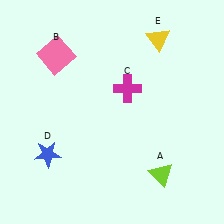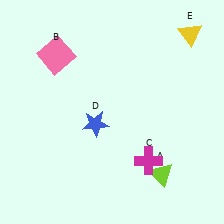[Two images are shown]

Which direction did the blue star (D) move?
The blue star (D) moved right.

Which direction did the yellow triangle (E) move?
The yellow triangle (E) moved right.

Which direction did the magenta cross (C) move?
The magenta cross (C) moved down.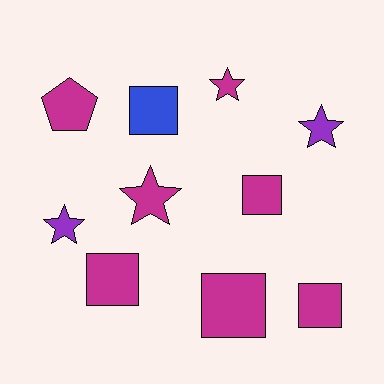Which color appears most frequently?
Magenta, with 7 objects.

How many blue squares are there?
There is 1 blue square.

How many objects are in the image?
There are 10 objects.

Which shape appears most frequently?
Square, with 5 objects.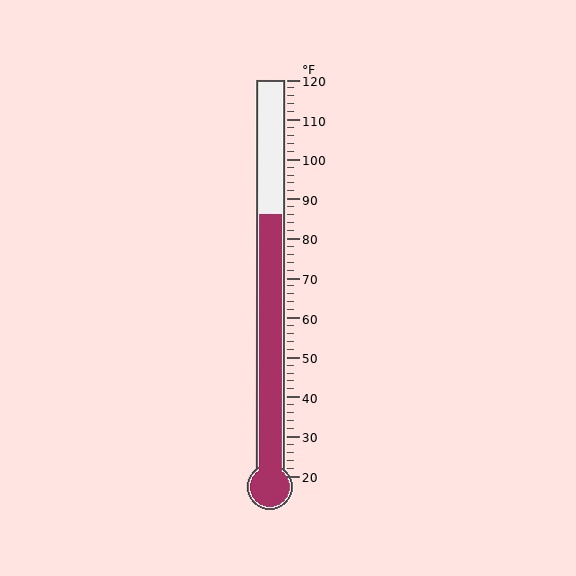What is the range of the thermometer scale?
The thermometer scale ranges from 20°F to 120°F.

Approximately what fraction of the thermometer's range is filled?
The thermometer is filled to approximately 65% of its range.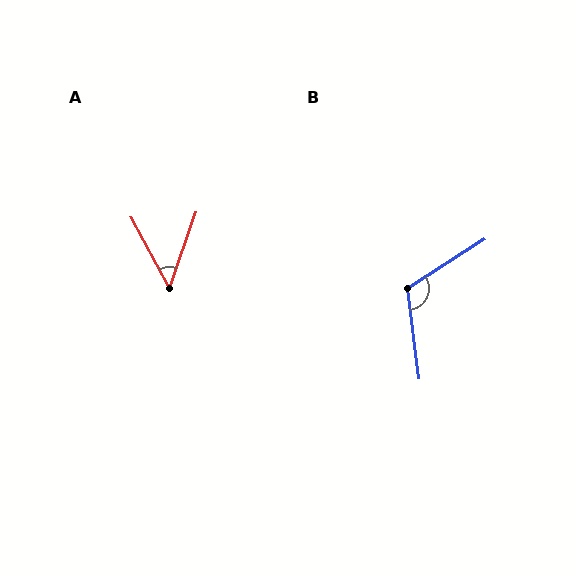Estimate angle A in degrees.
Approximately 47 degrees.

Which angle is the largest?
B, at approximately 115 degrees.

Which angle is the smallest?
A, at approximately 47 degrees.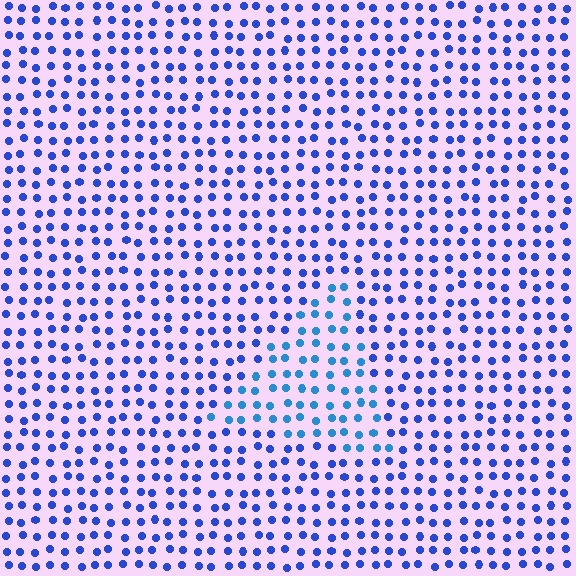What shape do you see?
I see a triangle.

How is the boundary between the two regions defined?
The boundary is defined purely by a slight shift in hue (about 25 degrees). Spacing, size, and orientation are identical on both sides.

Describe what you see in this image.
The image is filled with small blue elements in a uniform arrangement. A triangle-shaped region is visible where the elements are tinted to a slightly different hue, forming a subtle color boundary.